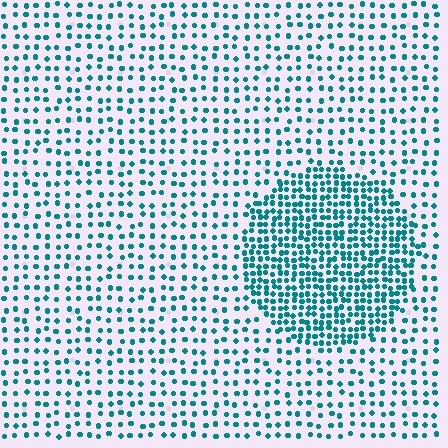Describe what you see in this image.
The image contains small teal elements arranged at two different densities. A circle-shaped region is visible where the elements are more densely packed than the surrounding area.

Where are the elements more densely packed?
The elements are more densely packed inside the circle boundary.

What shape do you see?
I see a circle.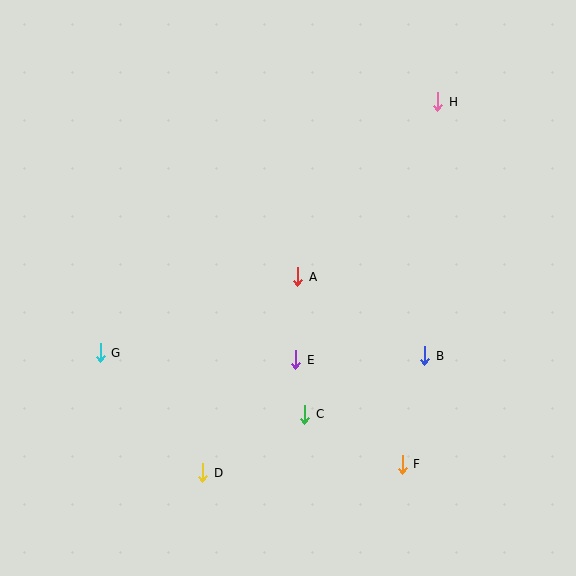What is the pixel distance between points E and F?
The distance between E and F is 149 pixels.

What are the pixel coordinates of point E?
Point E is at (296, 360).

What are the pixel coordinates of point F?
Point F is at (402, 464).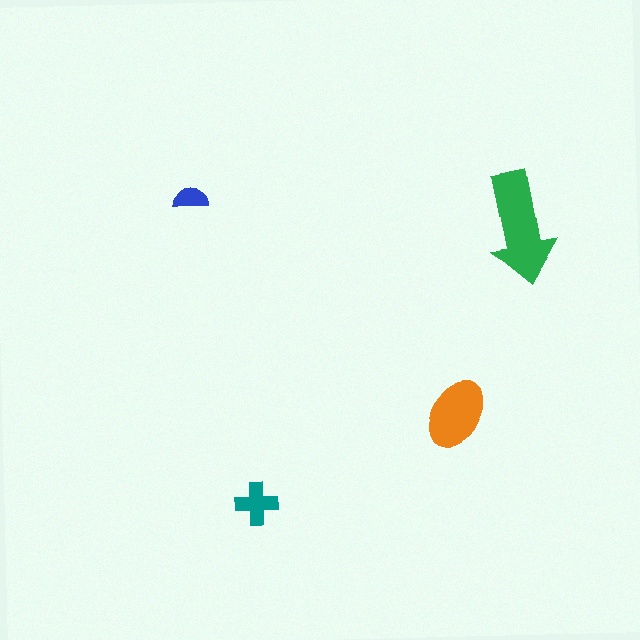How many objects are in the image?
There are 4 objects in the image.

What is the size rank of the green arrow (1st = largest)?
1st.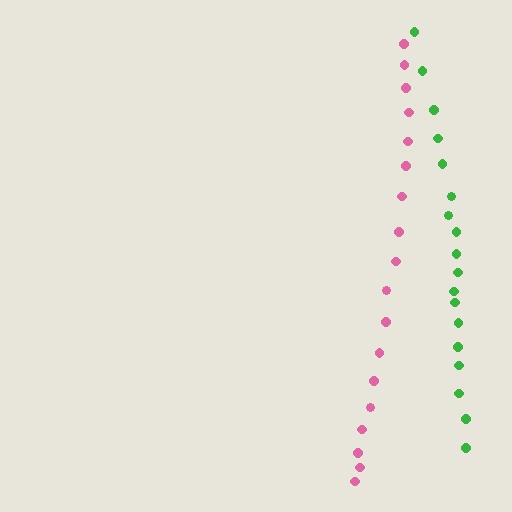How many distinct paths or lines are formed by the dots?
There are 2 distinct paths.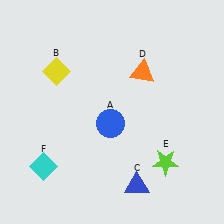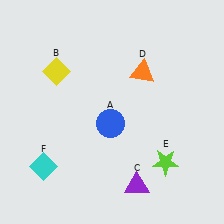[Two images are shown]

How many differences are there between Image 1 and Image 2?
There is 1 difference between the two images.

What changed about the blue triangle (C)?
In Image 1, C is blue. In Image 2, it changed to purple.